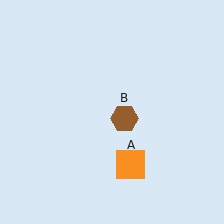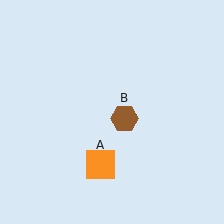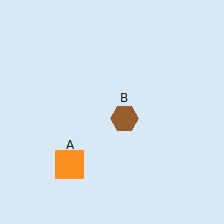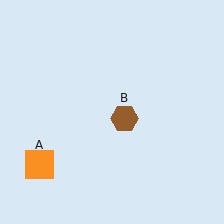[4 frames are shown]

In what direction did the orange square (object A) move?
The orange square (object A) moved left.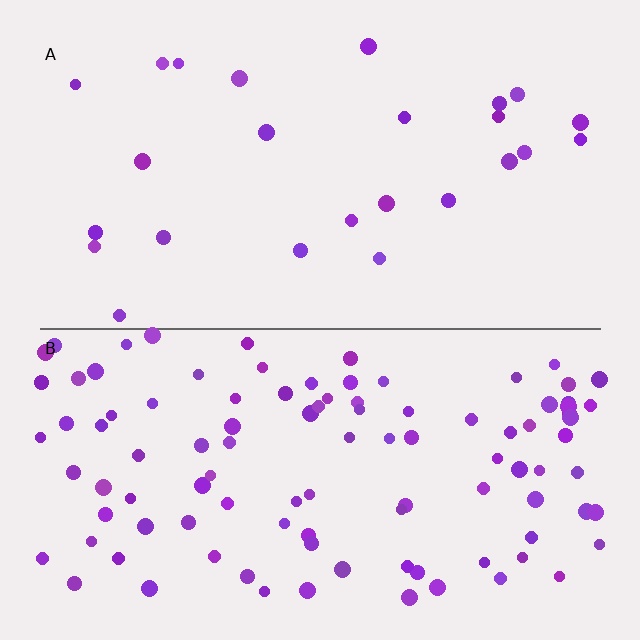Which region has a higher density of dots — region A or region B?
B (the bottom).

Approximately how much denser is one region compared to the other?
Approximately 4.1× — region B over region A.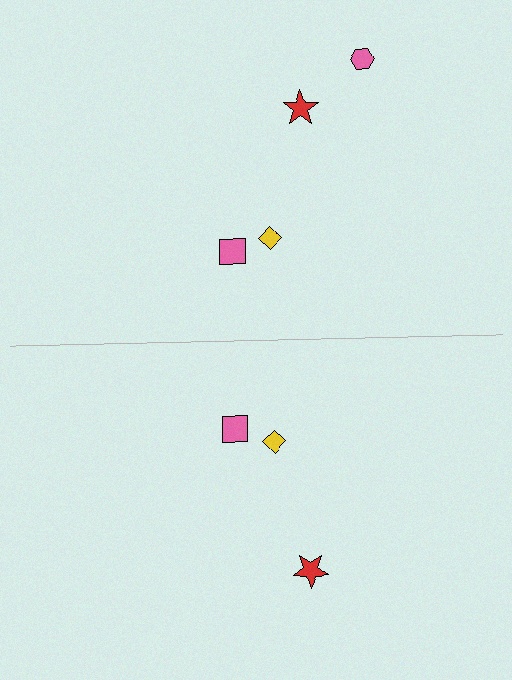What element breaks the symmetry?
A pink hexagon is missing from the bottom side.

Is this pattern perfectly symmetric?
No, the pattern is not perfectly symmetric. A pink hexagon is missing from the bottom side.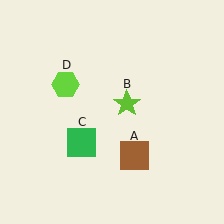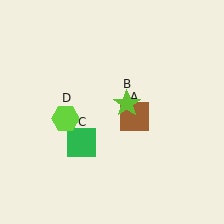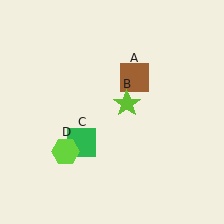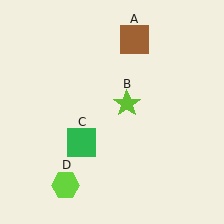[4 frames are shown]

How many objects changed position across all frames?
2 objects changed position: brown square (object A), lime hexagon (object D).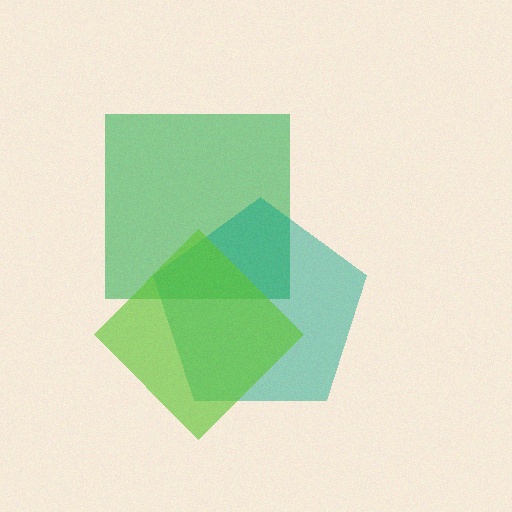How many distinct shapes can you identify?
There are 3 distinct shapes: a green square, a teal pentagon, a lime diamond.